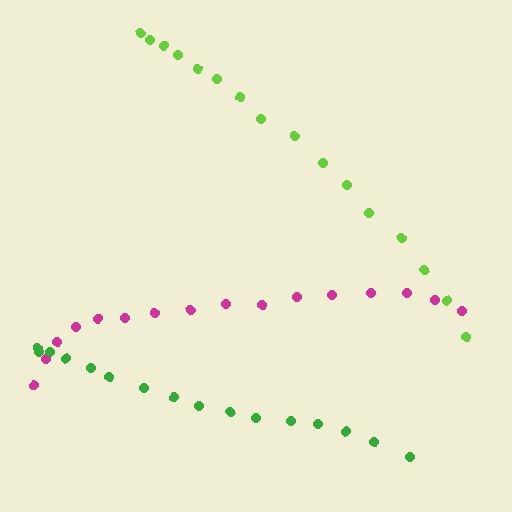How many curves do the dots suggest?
There are 3 distinct paths.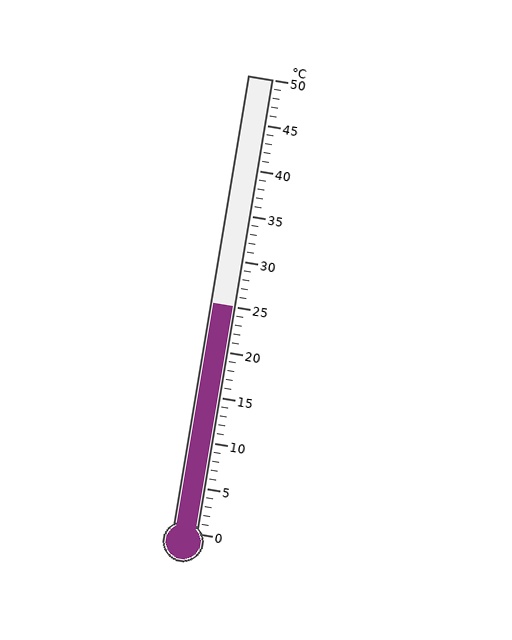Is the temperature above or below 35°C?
The temperature is below 35°C.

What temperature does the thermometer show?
The thermometer shows approximately 25°C.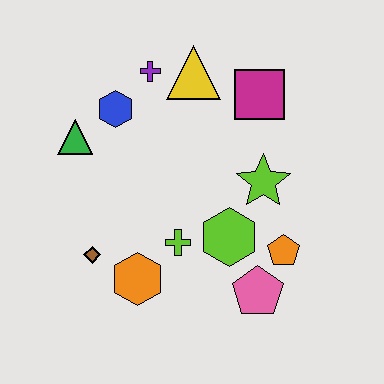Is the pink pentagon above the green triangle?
No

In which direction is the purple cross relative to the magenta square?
The purple cross is to the left of the magenta square.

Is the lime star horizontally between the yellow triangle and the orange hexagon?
No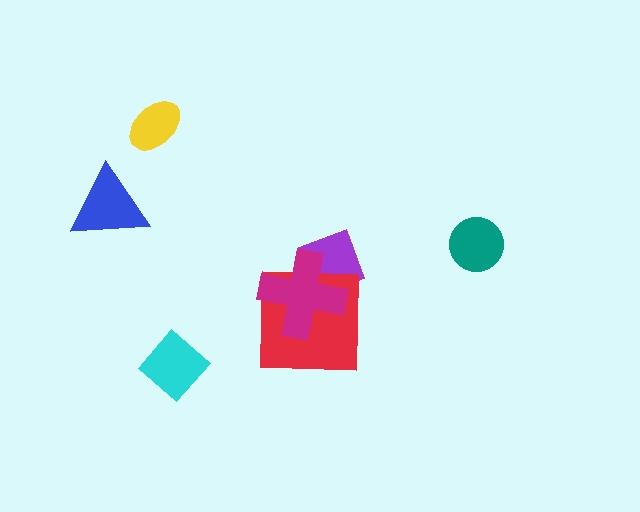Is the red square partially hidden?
Yes, it is partially covered by another shape.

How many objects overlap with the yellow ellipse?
0 objects overlap with the yellow ellipse.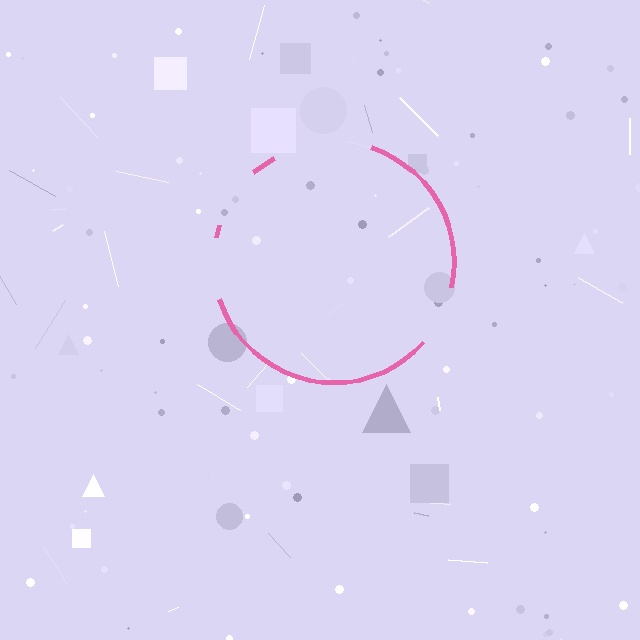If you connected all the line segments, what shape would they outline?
They would outline a circle.